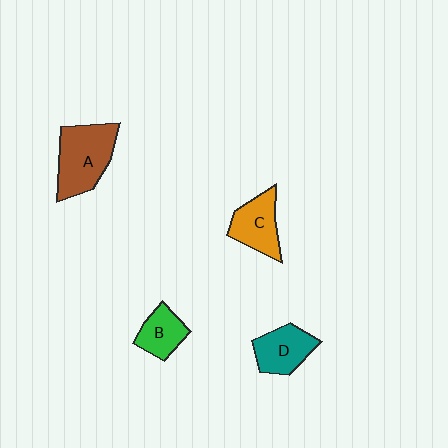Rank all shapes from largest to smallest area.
From largest to smallest: A (brown), C (orange), D (teal), B (green).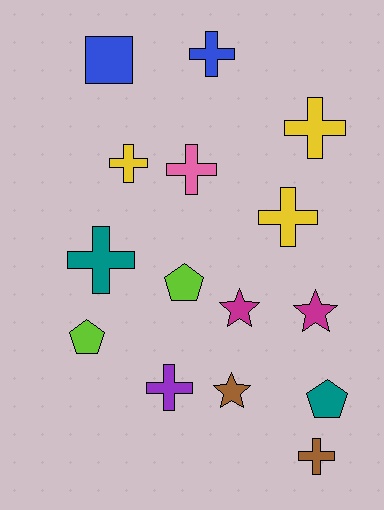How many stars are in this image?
There are 3 stars.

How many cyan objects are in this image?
There are no cyan objects.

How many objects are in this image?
There are 15 objects.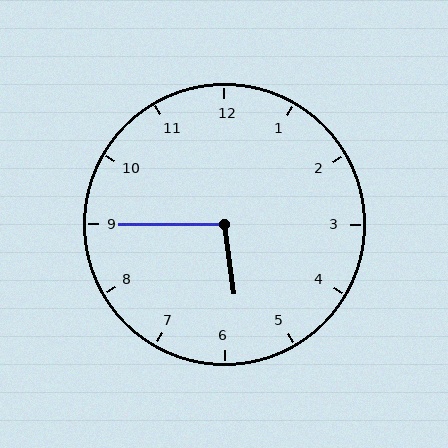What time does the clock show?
5:45.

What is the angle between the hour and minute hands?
Approximately 98 degrees.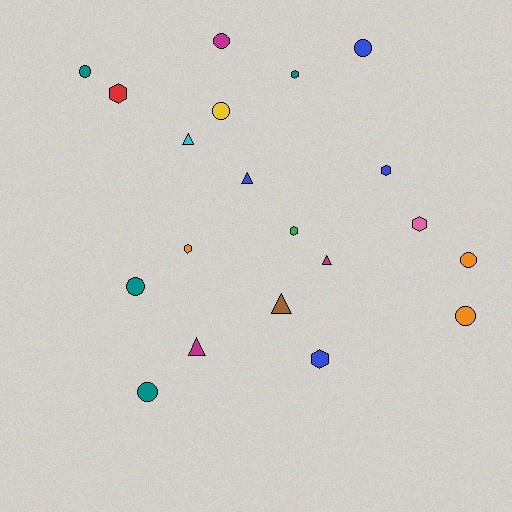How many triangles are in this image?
There are 5 triangles.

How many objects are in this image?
There are 20 objects.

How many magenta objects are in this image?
There are 3 magenta objects.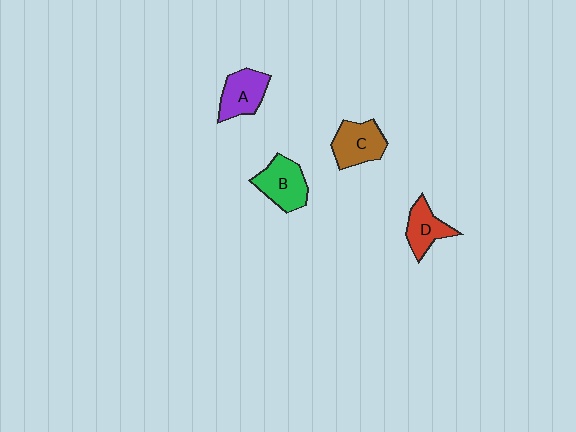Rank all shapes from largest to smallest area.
From largest to smallest: B (green), C (brown), A (purple), D (red).